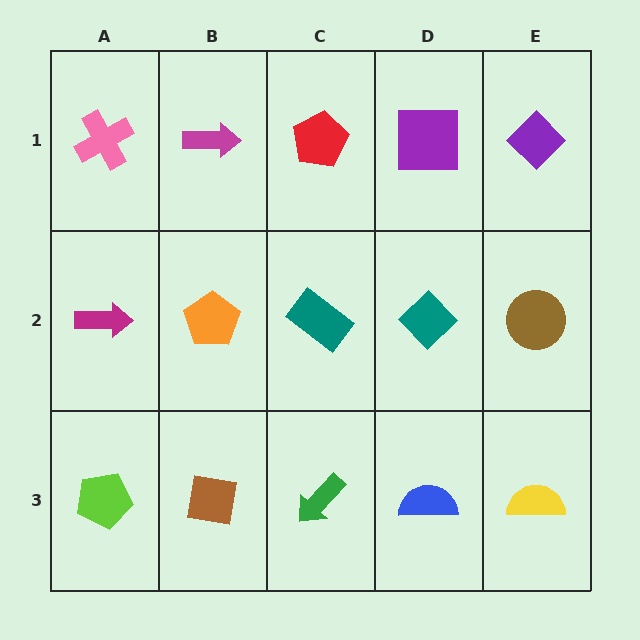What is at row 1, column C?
A red pentagon.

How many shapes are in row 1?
5 shapes.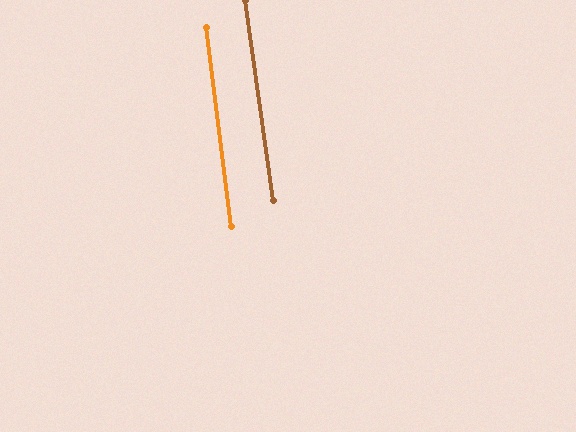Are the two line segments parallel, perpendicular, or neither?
Parallel — their directions differ by only 0.9°.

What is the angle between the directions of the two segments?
Approximately 1 degree.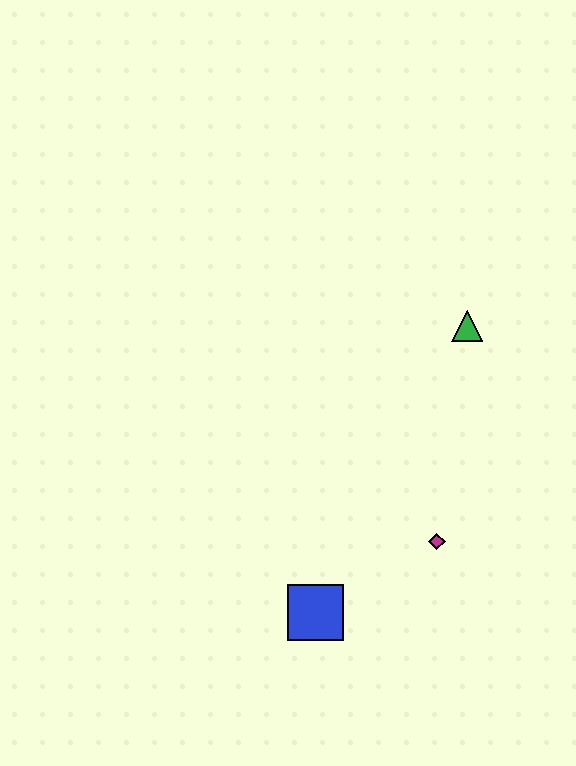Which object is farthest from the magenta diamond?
The green triangle is farthest from the magenta diamond.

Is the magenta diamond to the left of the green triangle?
Yes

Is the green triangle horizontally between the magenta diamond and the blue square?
No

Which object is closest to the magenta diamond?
The blue square is closest to the magenta diamond.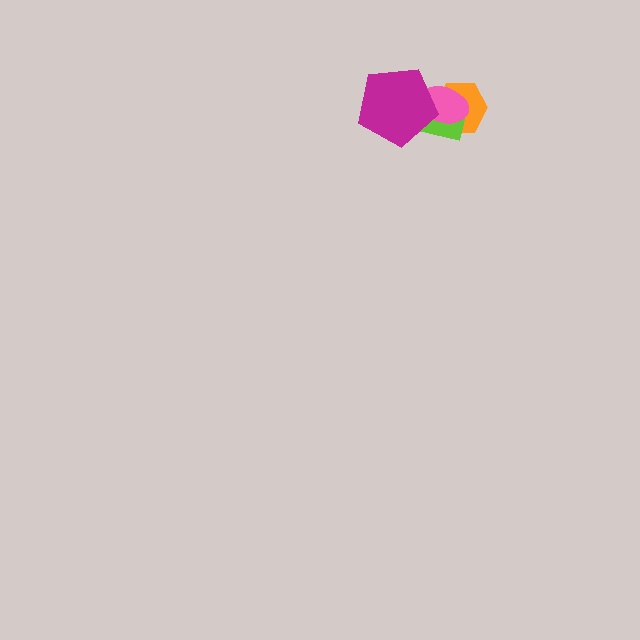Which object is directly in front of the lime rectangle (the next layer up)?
The pink ellipse is directly in front of the lime rectangle.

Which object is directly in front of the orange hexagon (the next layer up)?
The lime rectangle is directly in front of the orange hexagon.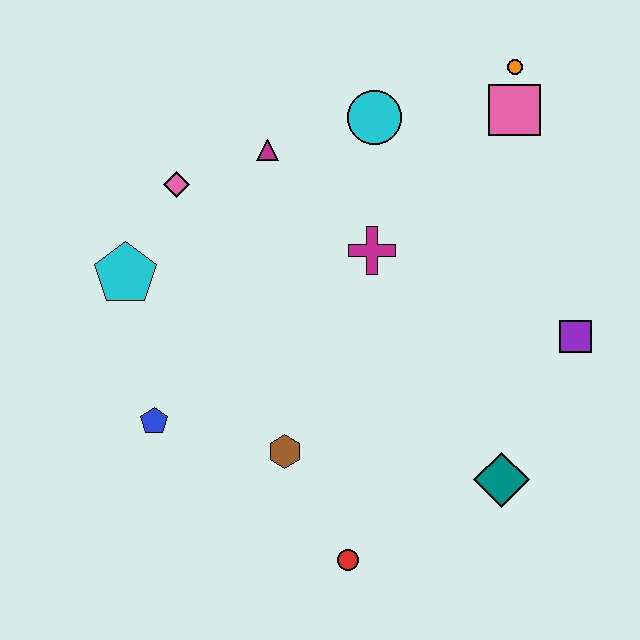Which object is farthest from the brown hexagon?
The orange circle is farthest from the brown hexagon.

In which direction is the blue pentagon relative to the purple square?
The blue pentagon is to the left of the purple square.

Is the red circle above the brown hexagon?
No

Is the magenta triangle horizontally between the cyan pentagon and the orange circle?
Yes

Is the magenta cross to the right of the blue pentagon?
Yes